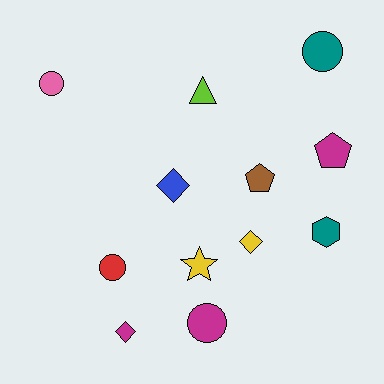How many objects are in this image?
There are 12 objects.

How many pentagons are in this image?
There are 2 pentagons.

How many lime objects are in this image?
There is 1 lime object.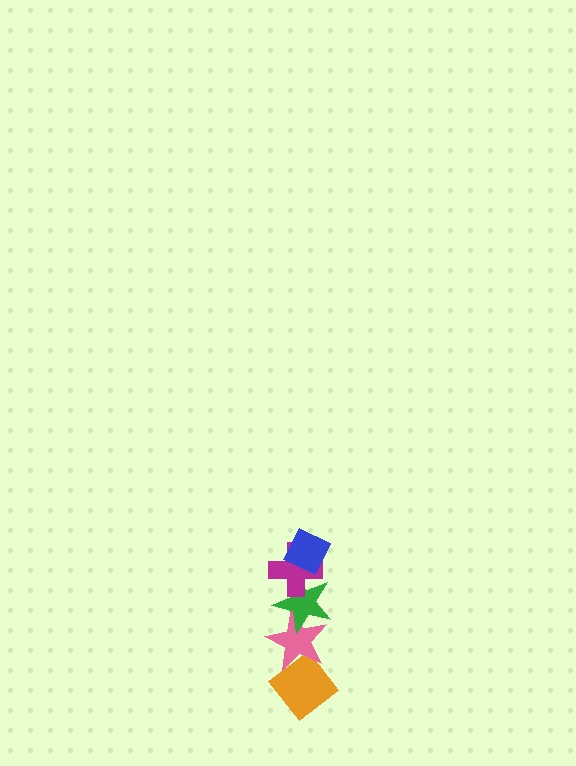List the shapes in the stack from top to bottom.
From top to bottom: the blue diamond, the magenta cross, the green star, the pink star, the orange diamond.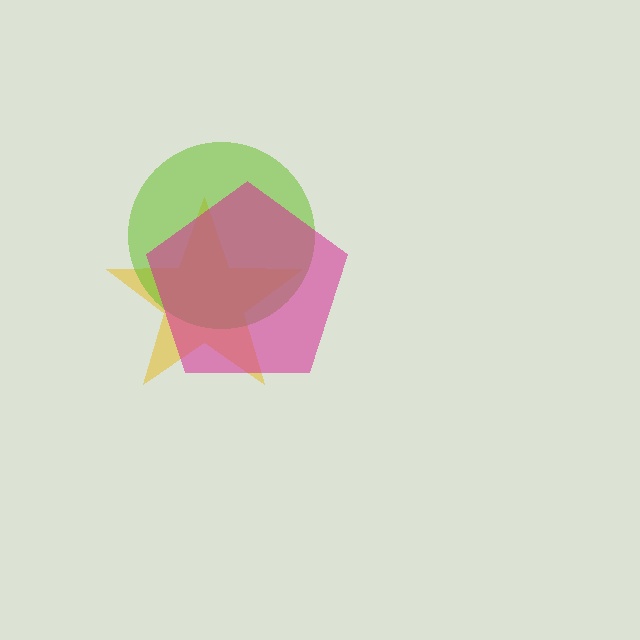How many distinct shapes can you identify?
There are 3 distinct shapes: a yellow star, a lime circle, a magenta pentagon.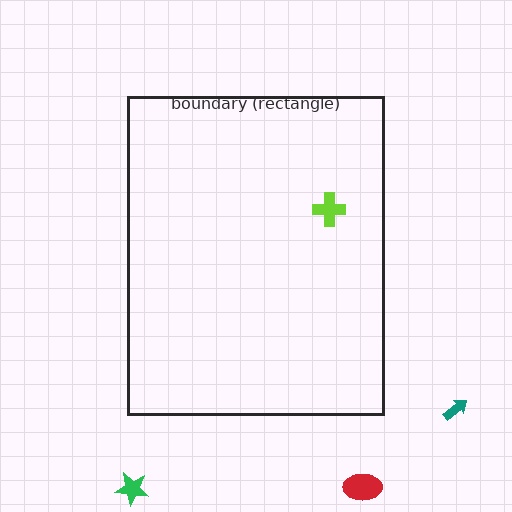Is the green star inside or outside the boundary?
Outside.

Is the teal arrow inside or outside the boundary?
Outside.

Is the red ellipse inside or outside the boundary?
Outside.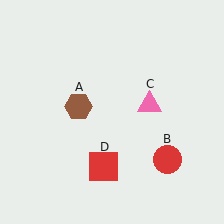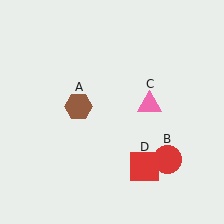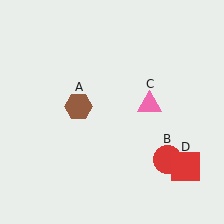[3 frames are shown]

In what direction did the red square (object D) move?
The red square (object D) moved right.